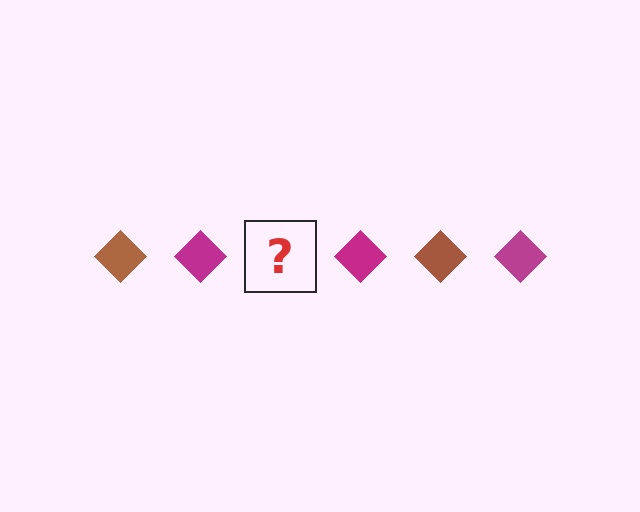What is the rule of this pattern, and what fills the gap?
The rule is that the pattern cycles through brown, magenta diamonds. The gap should be filled with a brown diamond.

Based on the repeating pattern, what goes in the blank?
The blank should be a brown diamond.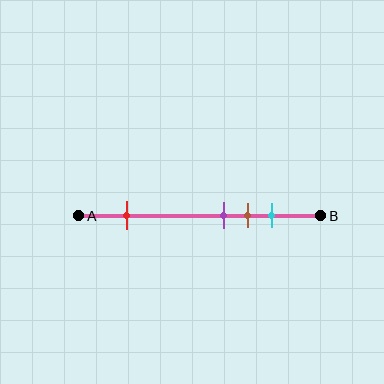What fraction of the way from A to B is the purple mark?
The purple mark is approximately 60% (0.6) of the way from A to B.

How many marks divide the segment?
There are 4 marks dividing the segment.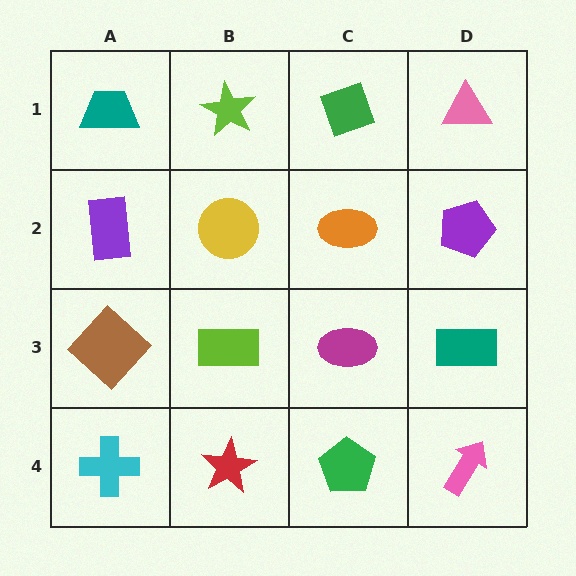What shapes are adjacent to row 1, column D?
A purple pentagon (row 2, column D), a green diamond (row 1, column C).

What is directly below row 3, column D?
A pink arrow.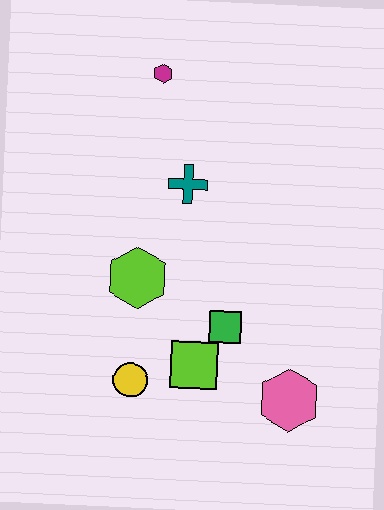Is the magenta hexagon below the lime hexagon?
No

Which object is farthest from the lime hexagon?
The magenta hexagon is farthest from the lime hexagon.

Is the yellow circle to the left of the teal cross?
Yes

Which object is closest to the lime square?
The green square is closest to the lime square.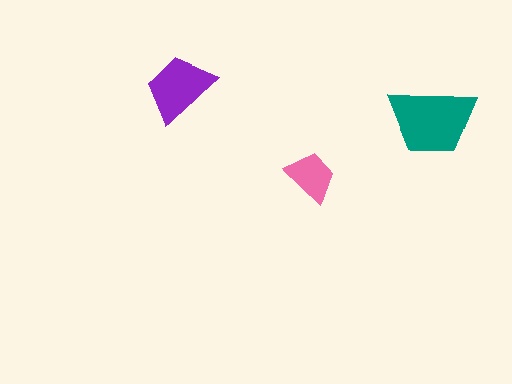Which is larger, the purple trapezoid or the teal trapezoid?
The teal one.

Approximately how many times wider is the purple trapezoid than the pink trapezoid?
About 1.5 times wider.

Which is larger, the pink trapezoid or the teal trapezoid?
The teal one.